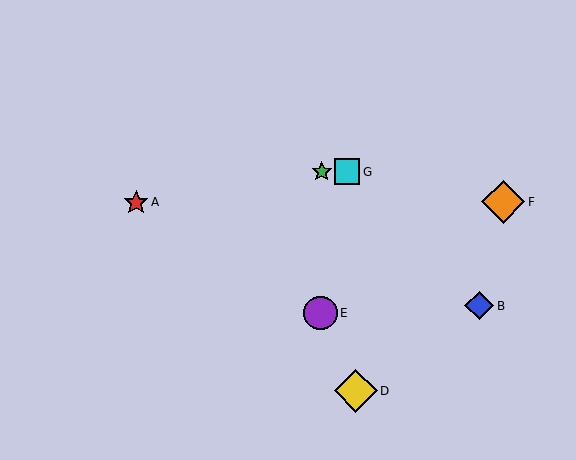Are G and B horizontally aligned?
No, G is at y≈172 and B is at y≈306.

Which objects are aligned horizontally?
Objects C, G are aligned horizontally.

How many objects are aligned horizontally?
2 objects (C, G) are aligned horizontally.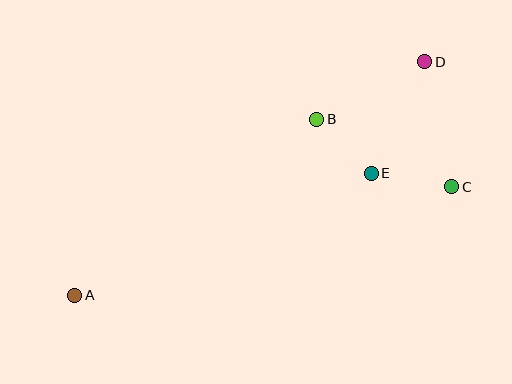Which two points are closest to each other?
Points B and E are closest to each other.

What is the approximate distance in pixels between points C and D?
The distance between C and D is approximately 128 pixels.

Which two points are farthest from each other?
Points A and D are farthest from each other.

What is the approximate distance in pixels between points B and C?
The distance between B and C is approximately 151 pixels.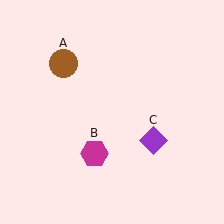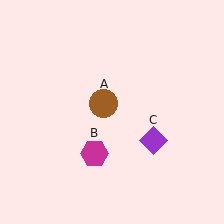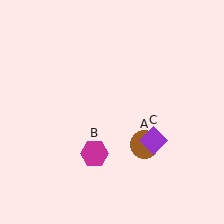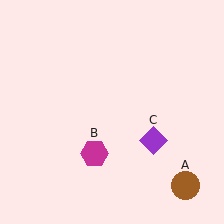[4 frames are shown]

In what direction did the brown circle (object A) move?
The brown circle (object A) moved down and to the right.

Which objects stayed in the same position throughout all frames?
Magenta hexagon (object B) and purple diamond (object C) remained stationary.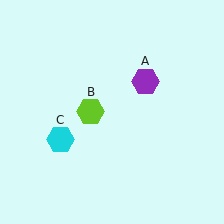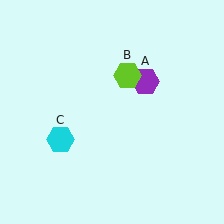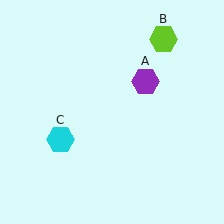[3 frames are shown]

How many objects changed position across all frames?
1 object changed position: lime hexagon (object B).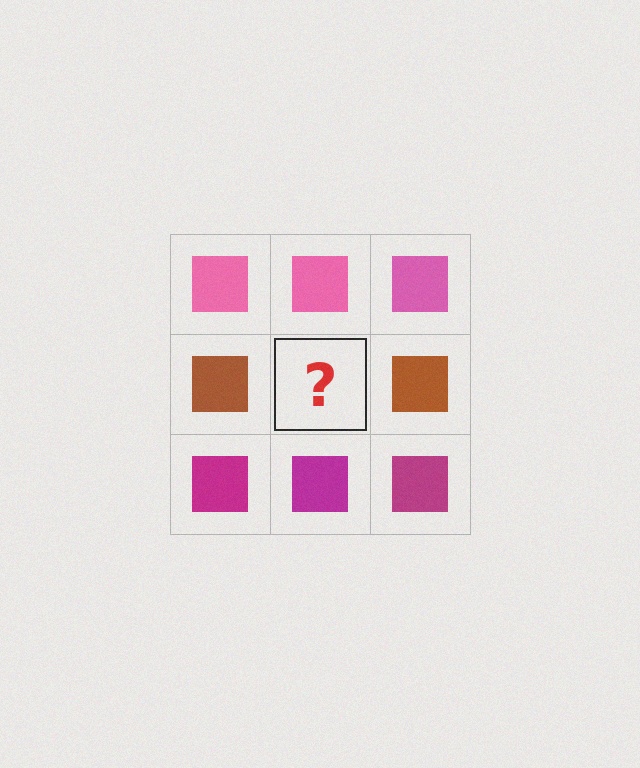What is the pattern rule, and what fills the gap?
The rule is that each row has a consistent color. The gap should be filled with a brown square.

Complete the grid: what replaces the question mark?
The question mark should be replaced with a brown square.